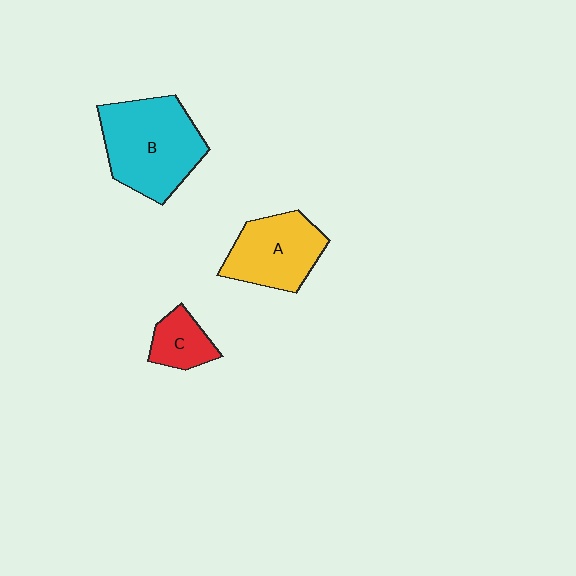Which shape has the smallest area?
Shape C (red).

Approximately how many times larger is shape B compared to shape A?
Approximately 1.4 times.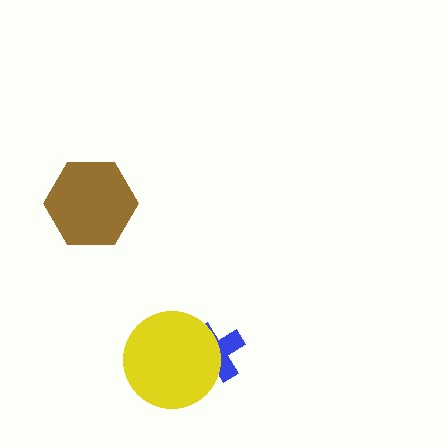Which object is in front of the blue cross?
The yellow circle is in front of the blue cross.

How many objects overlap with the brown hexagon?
0 objects overlap with the brown hexagon.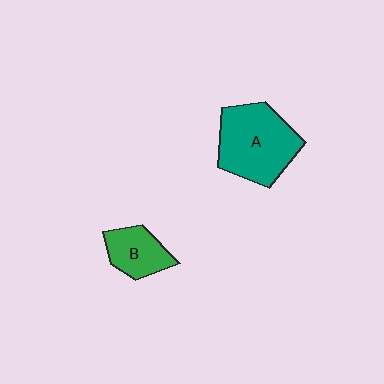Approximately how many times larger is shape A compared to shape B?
Approximately 2.0 times.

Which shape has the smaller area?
Shape B (green).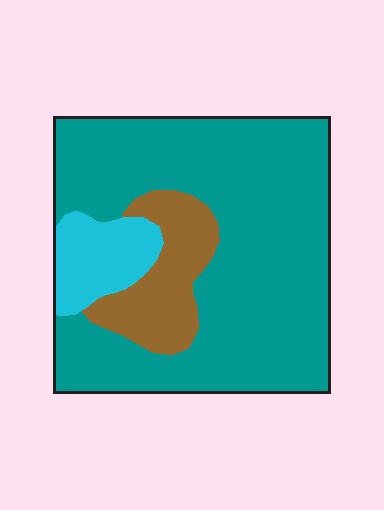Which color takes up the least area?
Cyan, at roughly 10%.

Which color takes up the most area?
Teal, at roughly 75%.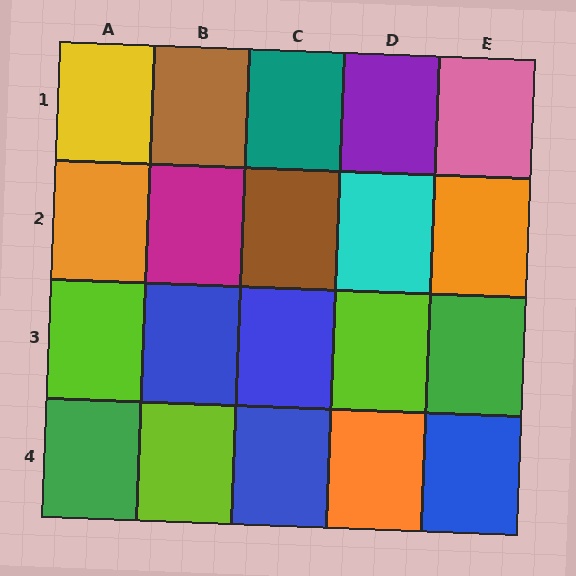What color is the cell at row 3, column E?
Green.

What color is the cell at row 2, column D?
Cyan.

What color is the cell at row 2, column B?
Magenta.